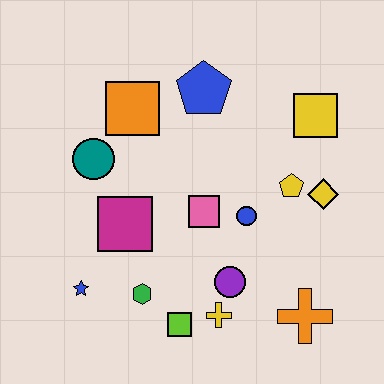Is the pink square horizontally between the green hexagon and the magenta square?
No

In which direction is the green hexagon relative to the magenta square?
The green hexagon is below the magenta square.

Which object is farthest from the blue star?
The yellow square is farthest from the blue star.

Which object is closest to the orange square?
The teal circle is closest to the orange square.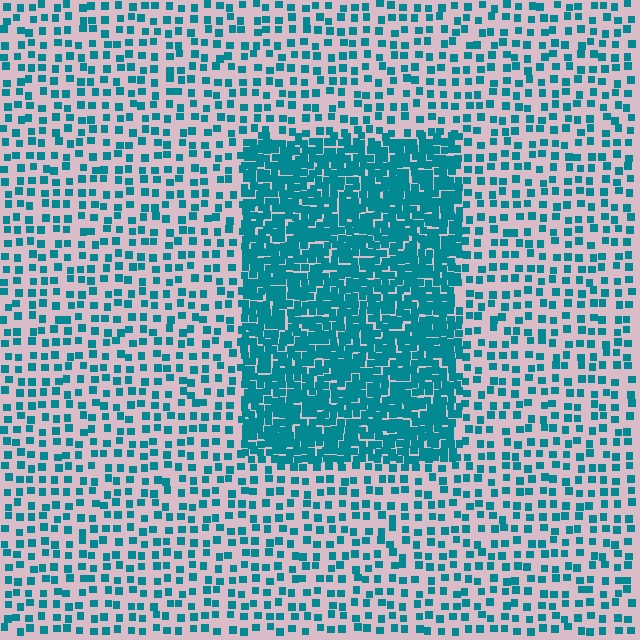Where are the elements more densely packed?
The elements are more densely packed inside the rectangle boundary.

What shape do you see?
I see a rectangle.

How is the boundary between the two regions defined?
The boundary is defined by a change in element density (approximately 2.9x ratio). All elements are the same color, size, and shape.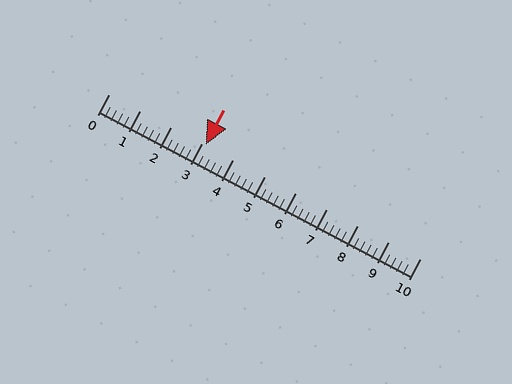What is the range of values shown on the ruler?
The ruler shows values from 0 to 10.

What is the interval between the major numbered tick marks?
The major tick marks are spaced 1 units apart.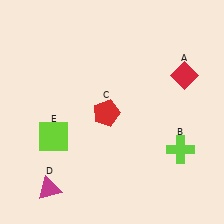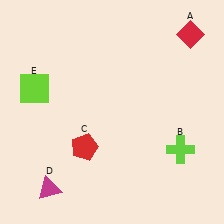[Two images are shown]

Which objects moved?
The objects that moved are: the red diamond (A), the red pentagon (C), the lime square (E).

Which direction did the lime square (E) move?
The lime square (E) moved up.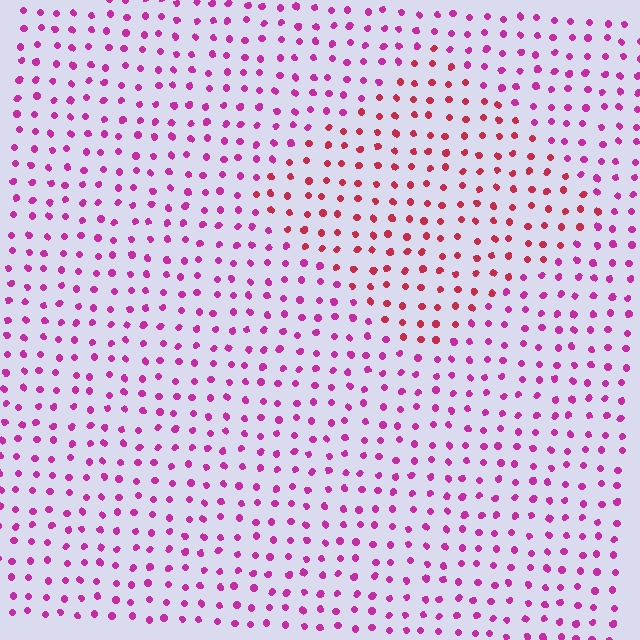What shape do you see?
I see a diamond.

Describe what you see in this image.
The image is filled with small magenta elements in a uniform arrangement. A diamond-shaped region is visible where the elements are tinted to a slightly different hue, forming a subtle color boundary.